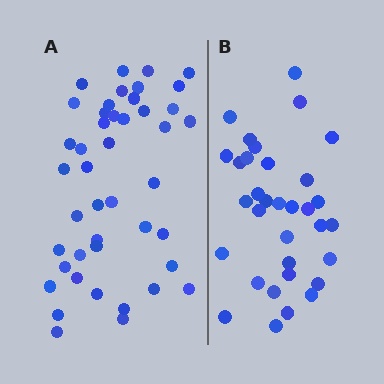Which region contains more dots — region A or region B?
Region A (the left region) has more dots.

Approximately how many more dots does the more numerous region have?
Region A has roughly 12 or so more dots than region B.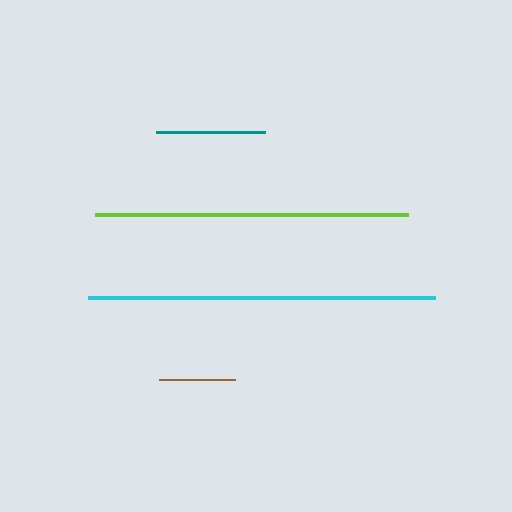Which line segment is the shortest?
The brown line is the shortest at approximately 76 pixels.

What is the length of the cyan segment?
The cyan segment is approximately 347 pixels long.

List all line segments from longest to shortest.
From longest to shortest: cyan, lime, teal, brown.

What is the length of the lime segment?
The lime segment is approximately 313 pixels long.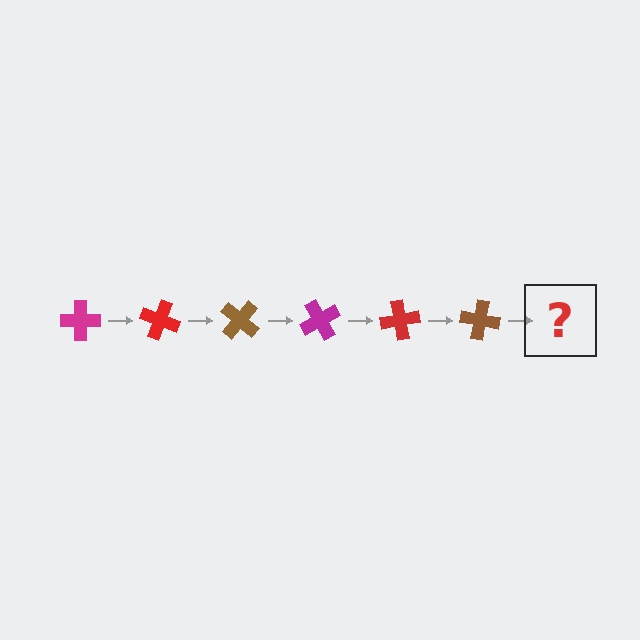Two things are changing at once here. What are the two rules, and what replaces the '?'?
The two rules are that it rotates 20 degrees each step and the color cycles through magenta, red, and brown. The '?' should be a magenta cross, rotated 120 degrees from the start.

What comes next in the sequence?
The next element should be a magenta cross, rotated 120 degrees from the start.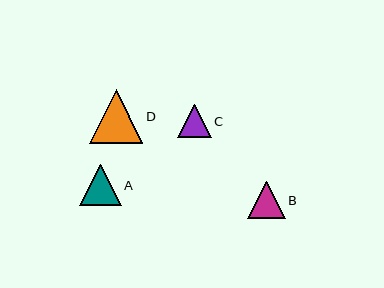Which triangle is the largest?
Triangle D is the largest with a size of approximately 53 pixels.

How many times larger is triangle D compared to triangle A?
Triangle D is approximately 1.3 times the size of triangle A.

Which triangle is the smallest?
Triangle C is the smallest with a size of approximately 34 pixels.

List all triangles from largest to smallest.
From largest to smallest: D, A, B, C.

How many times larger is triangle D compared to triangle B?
Triangle D is approximately 1.4 times the size of triangle B.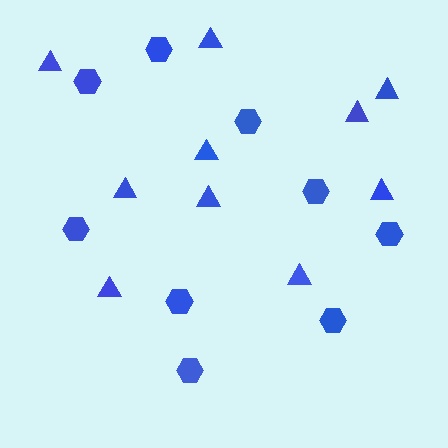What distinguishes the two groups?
There are 2 groups: one group of hexagons (9) and one group of triangles (10).